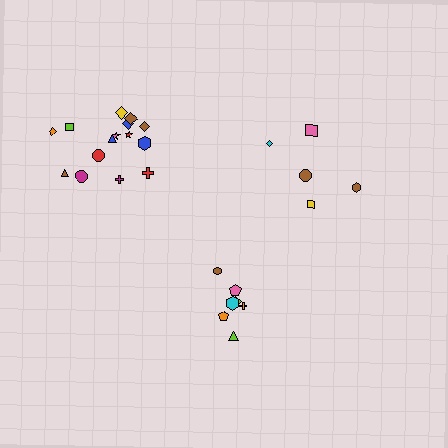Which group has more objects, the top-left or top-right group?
The top-left group.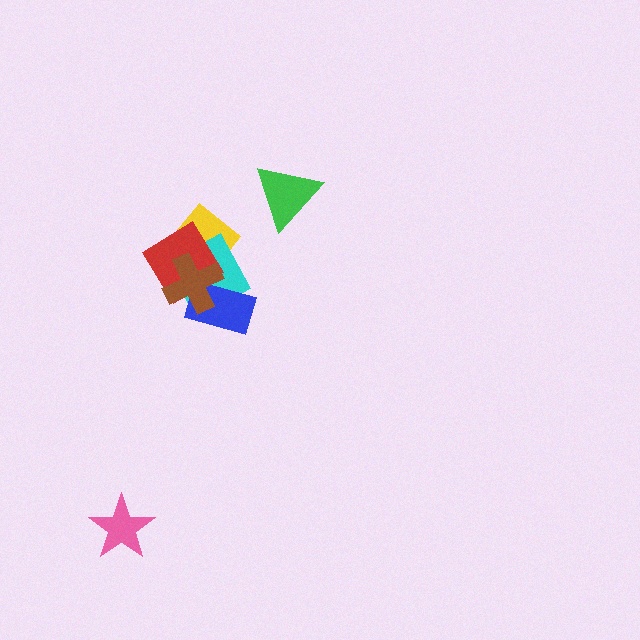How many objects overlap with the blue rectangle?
2 objects overlap with the blue rectangle.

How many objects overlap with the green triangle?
0 objects overlap with the green triangle.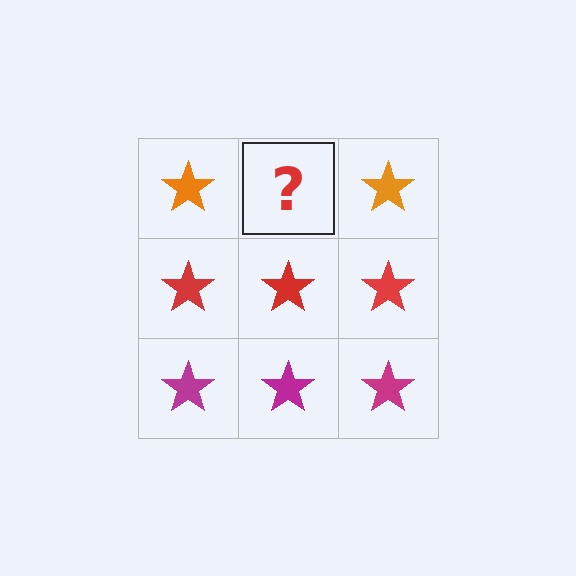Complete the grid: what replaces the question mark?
The question mark should be replaced with an orange star.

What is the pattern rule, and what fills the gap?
The rule is that each row has a consistent color. The gap should be filled with an orange star.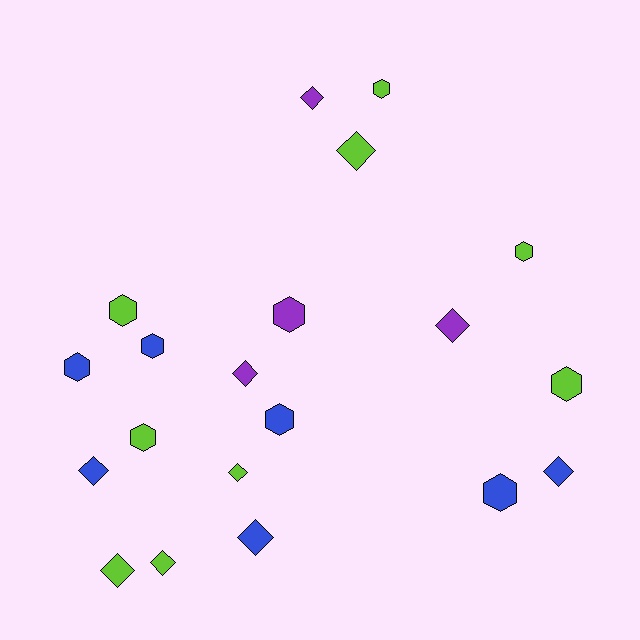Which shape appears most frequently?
Diamond, with 10 objects.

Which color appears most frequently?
Lime, with 9 objects.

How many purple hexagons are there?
There is 1 purple hexagon.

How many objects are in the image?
There are 20 objects.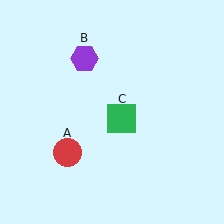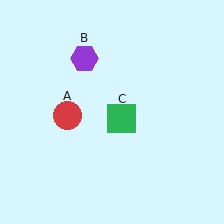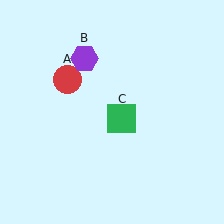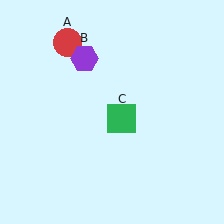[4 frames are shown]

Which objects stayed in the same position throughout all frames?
Purple hexagon (object B) and green square (object C) remained stationary.